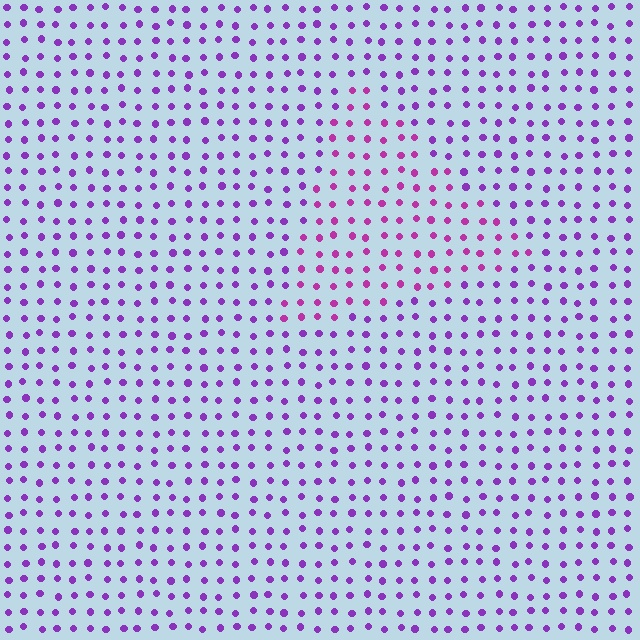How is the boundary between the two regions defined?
The boundary is defined purely by a slight shift in hue (about 31 degrees). Spacing, size, and orientation are identical on both sides.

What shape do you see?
I see a triangle.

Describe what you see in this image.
The image is filled with small purple elements in a uniform arrangement. A triangle-shaped region is visible where the elements are tinted to a slightly different hue, forming a subtle color boundary.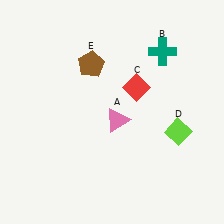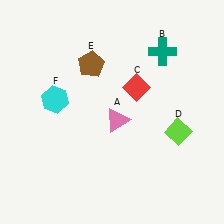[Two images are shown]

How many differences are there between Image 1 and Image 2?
There is 1 difference between the two images.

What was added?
A cyan hexagon (F) was added in Image 2.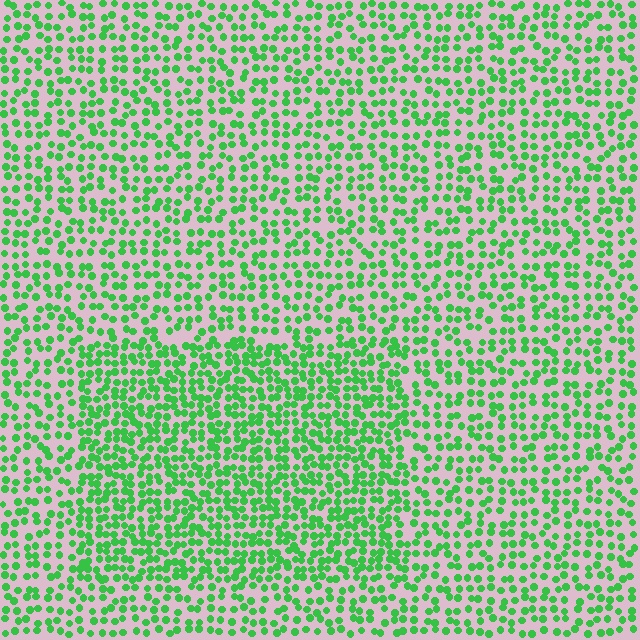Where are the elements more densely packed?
The elements are more densely packed inside the rectangle boundary.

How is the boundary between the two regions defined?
The boundary is defined by a change in element density (approximately 1.6x ratio). All elements are the same color, size, and shape.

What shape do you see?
I see a rectangle.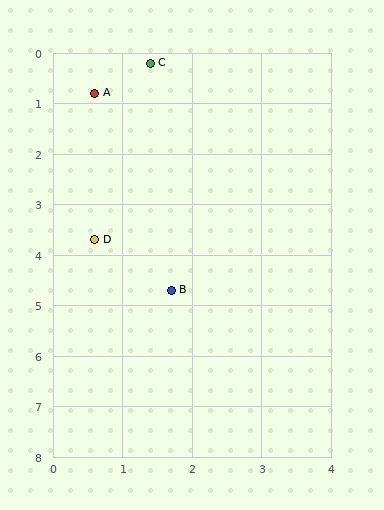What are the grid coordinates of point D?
Point D is at approximately (0.6, 3.7).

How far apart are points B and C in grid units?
Points B and C are about 4.5 grid units apart.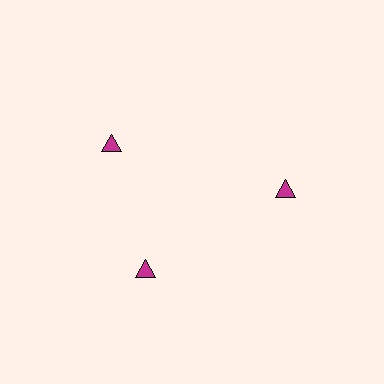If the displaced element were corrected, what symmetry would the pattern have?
It would have 3-fold rotational symmetry — the pattern would map onto itself every 120 degrees.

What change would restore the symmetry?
The symmetry would be restored by rotating it back into even spacing with its neighbors so that all 3 triangles sit at equal angles and equal distance from the center.